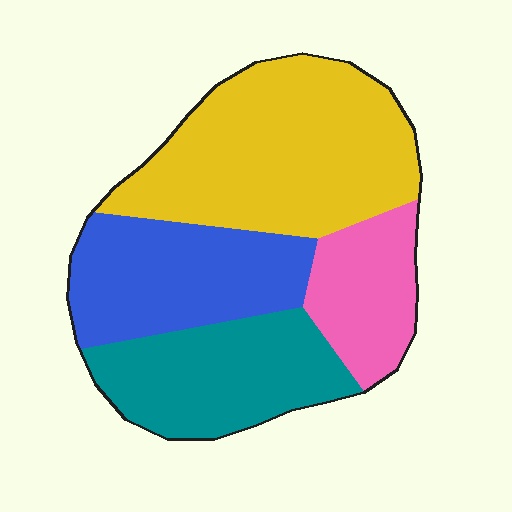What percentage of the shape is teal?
Teal covers 23% of the shape.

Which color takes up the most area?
Yellow, at roughly 40%.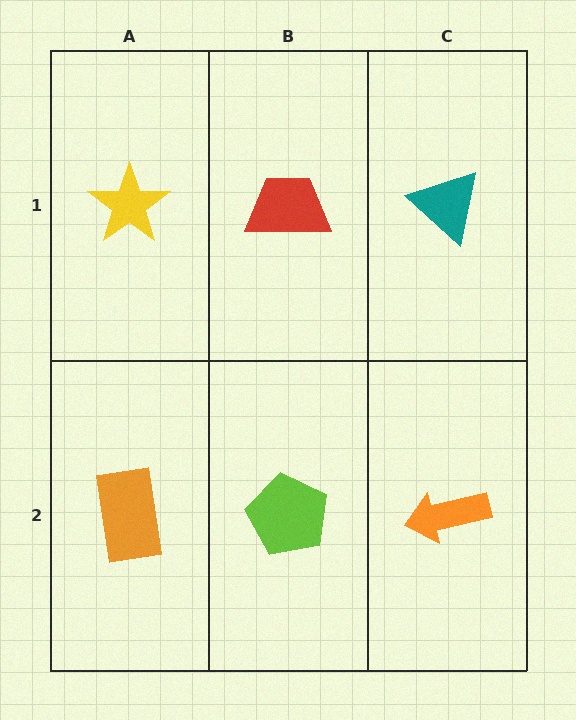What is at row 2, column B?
A lime pentagon.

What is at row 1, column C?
A teal triangle.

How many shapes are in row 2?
3 shapes.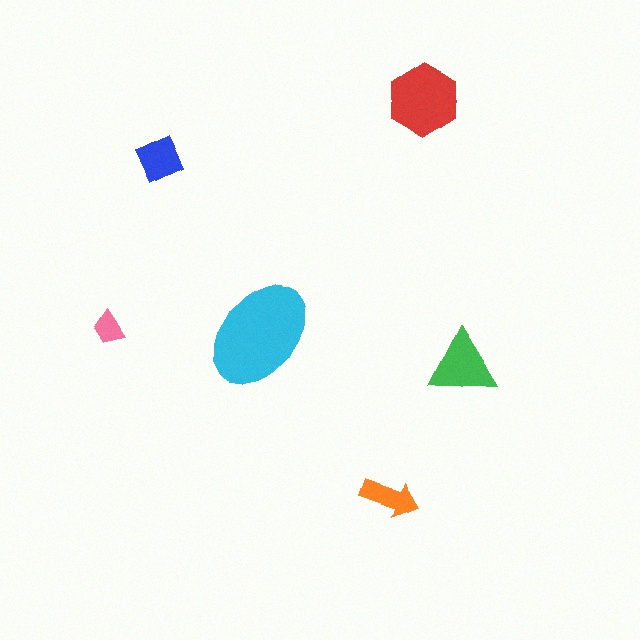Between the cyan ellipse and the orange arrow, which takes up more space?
The cyan ellipse.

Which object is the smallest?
The pink trapezoid.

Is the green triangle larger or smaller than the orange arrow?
Larger.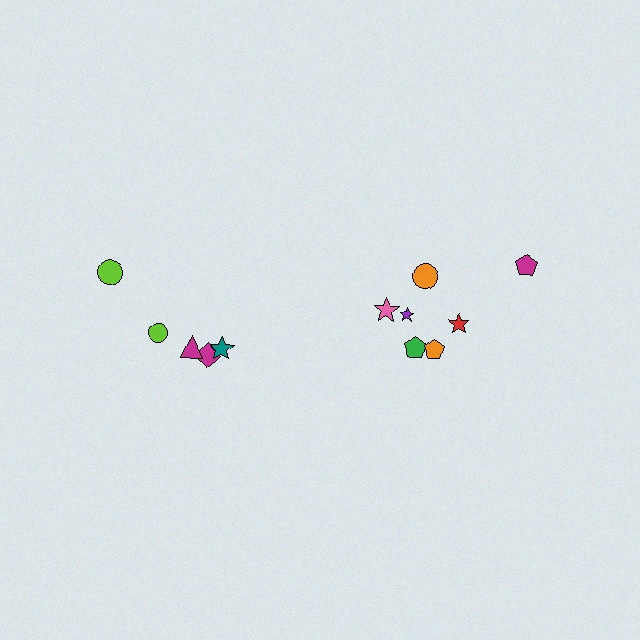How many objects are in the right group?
There are 7 objects.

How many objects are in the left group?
There are 5 objects.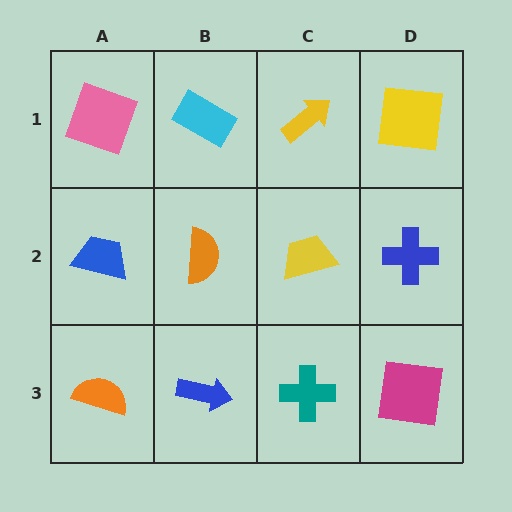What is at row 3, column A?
An orange semicircle.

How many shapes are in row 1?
4 shapes.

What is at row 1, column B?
A cyan rectangle.